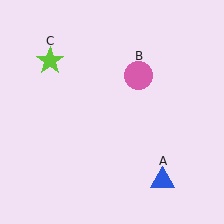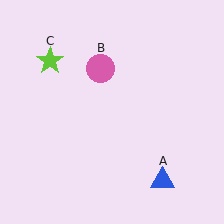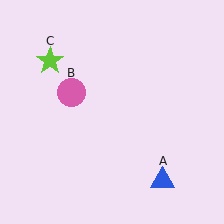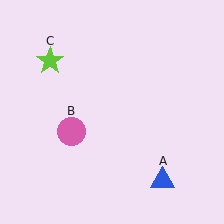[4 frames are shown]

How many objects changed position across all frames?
1 object changed position: pink circle (object B).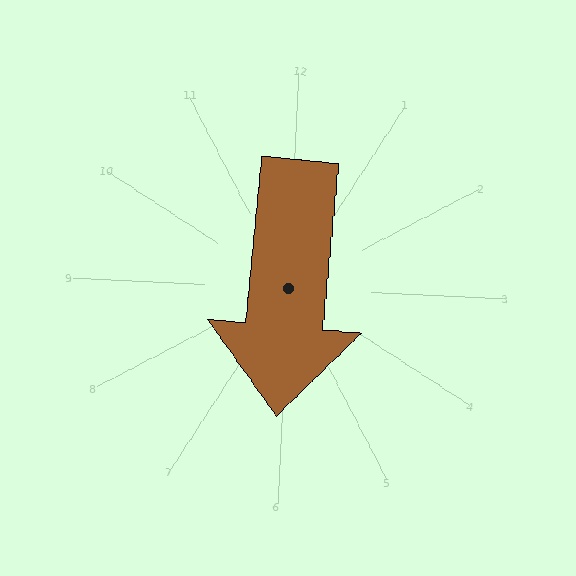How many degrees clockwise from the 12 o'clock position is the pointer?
Approximately 183 degrees.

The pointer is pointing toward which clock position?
Roughly 6 o'clock.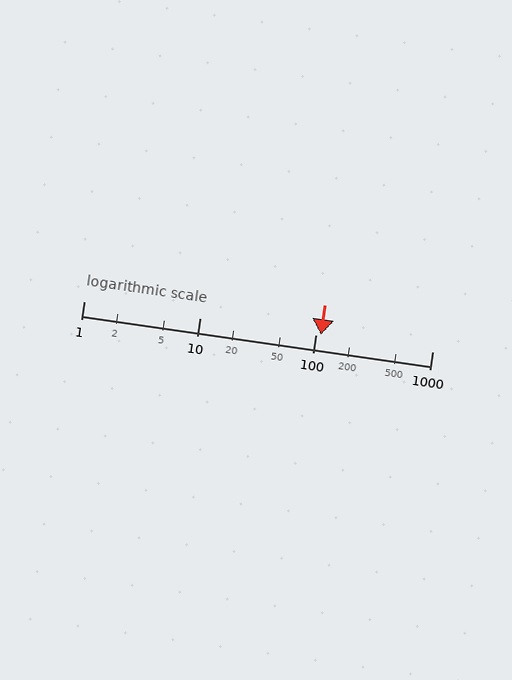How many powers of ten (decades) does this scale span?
The scale spans 3 decades, from 1 to 1000.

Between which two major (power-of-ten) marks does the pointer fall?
The pointer is between 100 and 1000.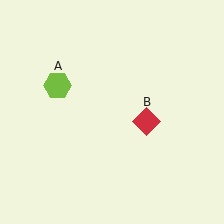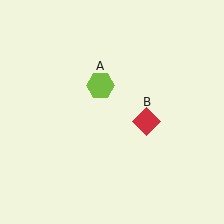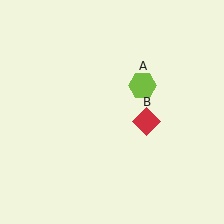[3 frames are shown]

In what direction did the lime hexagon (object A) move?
The lime hexagon (object A) moved right.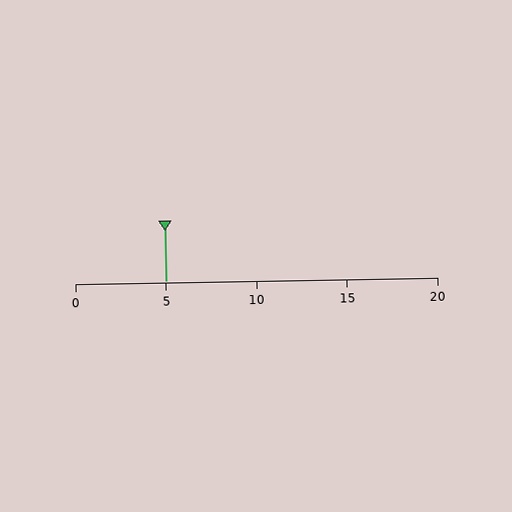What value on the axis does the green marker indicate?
The marker indicates approximately 5.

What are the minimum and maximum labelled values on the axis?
The axis runs from 0 to 20.